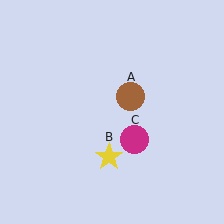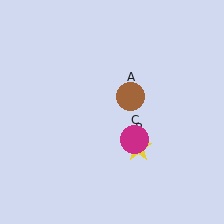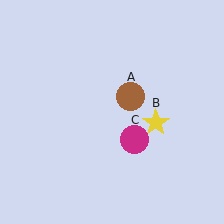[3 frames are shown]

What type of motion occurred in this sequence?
The yellow star (object B) rotated counterclockwise around the center of the scene.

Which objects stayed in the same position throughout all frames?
Brown circle (object A) and magenta circle (object C) remained stationary.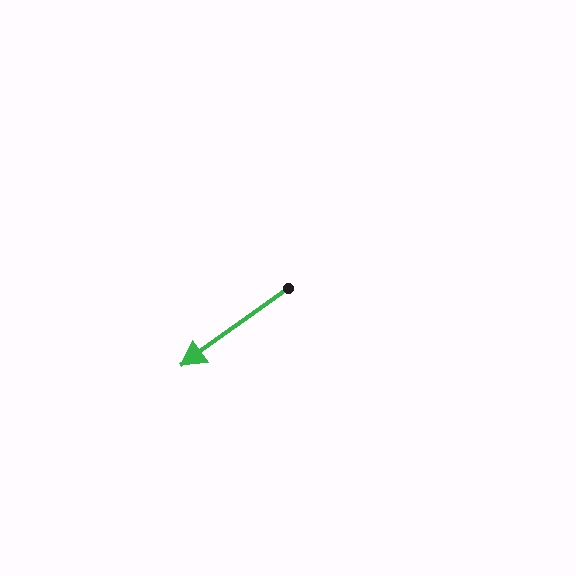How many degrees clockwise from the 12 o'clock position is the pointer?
Approximately 234 degrees.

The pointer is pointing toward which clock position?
Roughly 8 o'clock.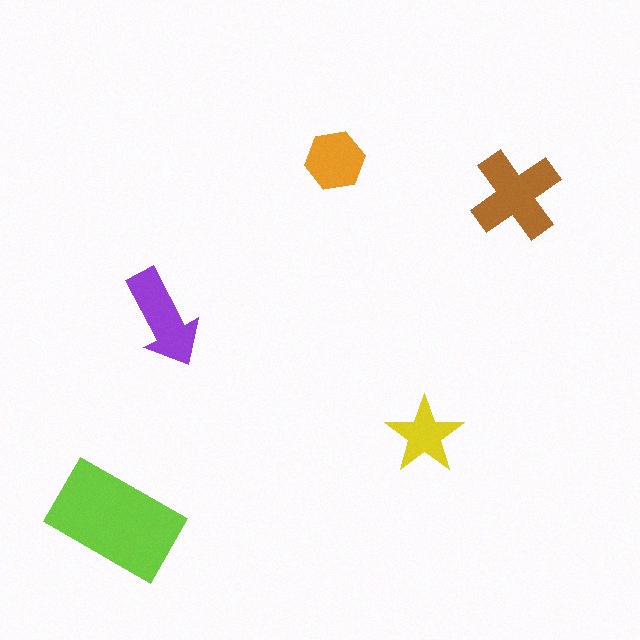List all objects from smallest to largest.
The yellow star, the orange hexagon, the purple arrow, the brown cross, the lime rectangle.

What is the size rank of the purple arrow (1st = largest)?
3rd.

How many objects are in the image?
There are 5 objects in the image.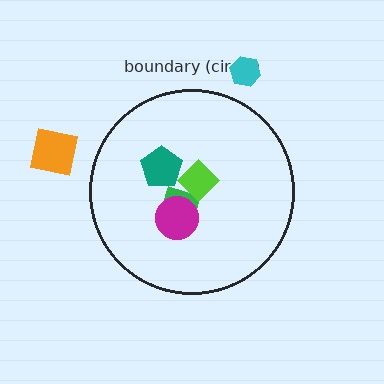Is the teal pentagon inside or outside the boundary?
Inside.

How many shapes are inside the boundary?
4 inside, 2 outside.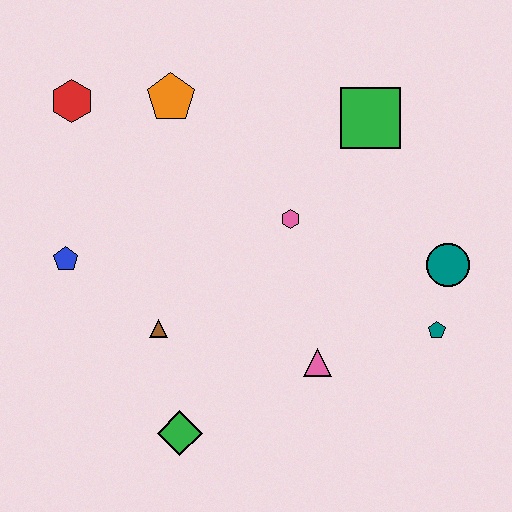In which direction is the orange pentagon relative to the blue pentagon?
The orange pentagon is above the blue pentagon.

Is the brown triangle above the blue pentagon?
No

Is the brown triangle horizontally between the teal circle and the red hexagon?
Yes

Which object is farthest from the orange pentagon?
The teal pentagon is farthest from the orange pentagon.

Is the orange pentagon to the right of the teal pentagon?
No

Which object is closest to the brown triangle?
The green diamond is closest to the brown triangle.